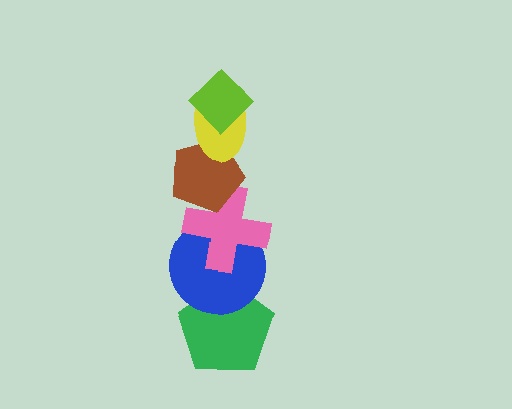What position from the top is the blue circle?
The blue circle is 5th from the top.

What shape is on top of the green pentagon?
The blue circle is on top of the green pentagon.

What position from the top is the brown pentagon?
The brown pentagon is 3rd from the top.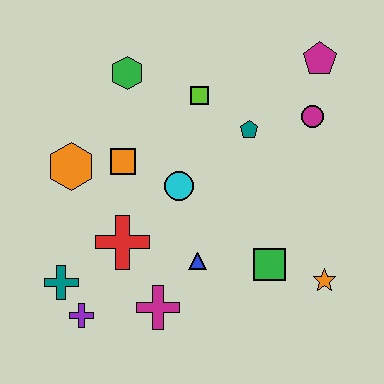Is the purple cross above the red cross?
No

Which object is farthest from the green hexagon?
The orange star is farthest from the green hexagon.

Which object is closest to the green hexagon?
The lime square is closest to the green hexagon.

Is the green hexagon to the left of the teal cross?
No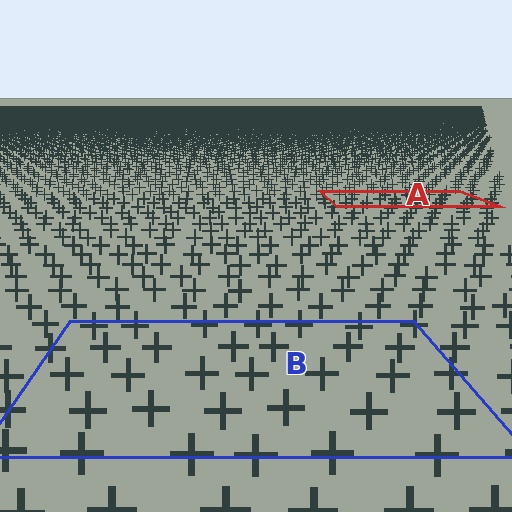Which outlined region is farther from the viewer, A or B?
Region A is farther from the viewer — the texture elements inside it appear smaller and more densely packed.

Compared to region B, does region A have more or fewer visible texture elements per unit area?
Region A has more texture elements per unit area — they are packed more densely because it is farther away.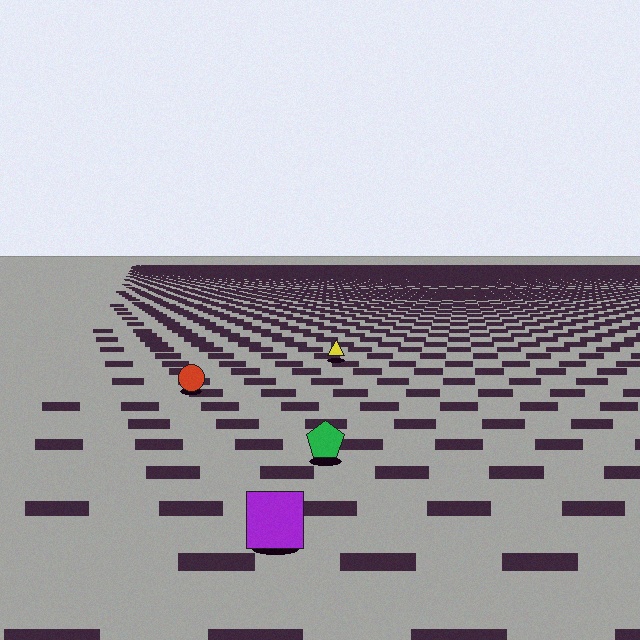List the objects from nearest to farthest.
From nearest to farthest: the purple square, the green pentagon, the red circle, the yellow triangle.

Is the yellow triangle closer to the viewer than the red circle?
No. The red circle is closer — you can tell from the texture gradient: the ground texture is coarser near it.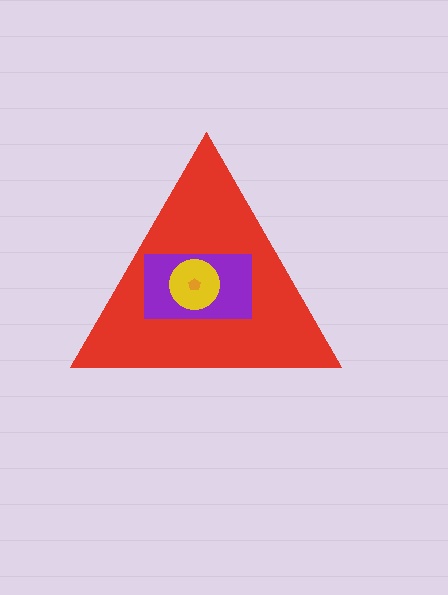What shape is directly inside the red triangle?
The purple rectangle.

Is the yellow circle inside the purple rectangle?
Yes.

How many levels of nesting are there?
4.